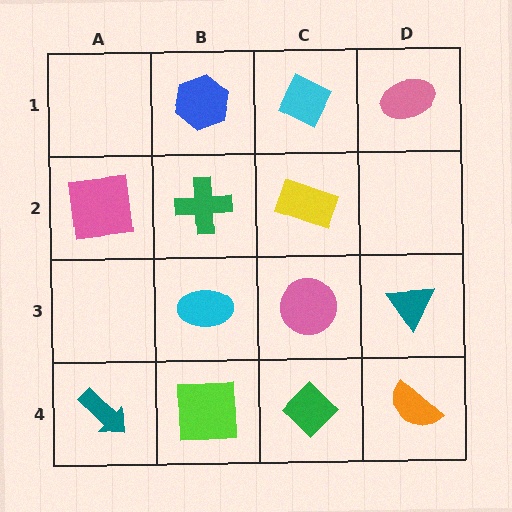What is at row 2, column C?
A yellow rectangle.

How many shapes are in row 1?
3 shapes.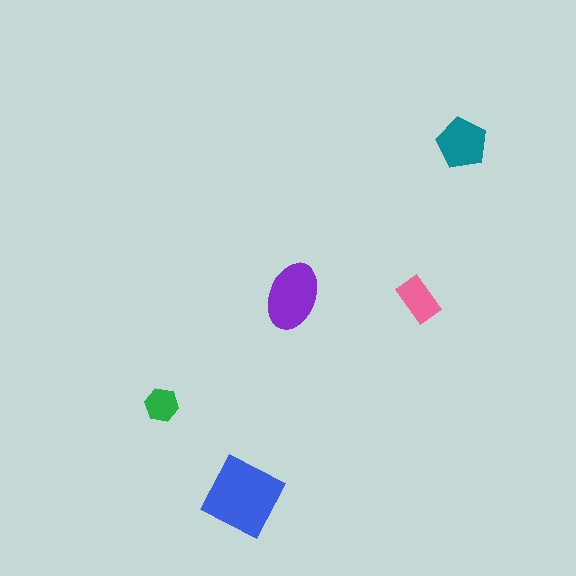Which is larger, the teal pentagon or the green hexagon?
The teal pentagon.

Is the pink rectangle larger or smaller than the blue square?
Smaller.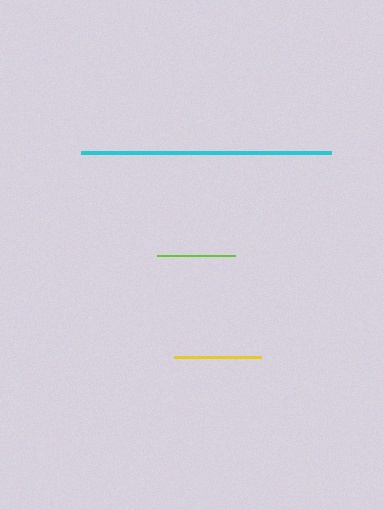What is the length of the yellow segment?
The yellow segment is approximately 86 pixels long.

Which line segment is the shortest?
The lime line is the shortest at approximately 78 pixels.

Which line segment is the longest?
The cyan line is the longest at approximately 250 pixels.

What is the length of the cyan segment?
The cyan segment is approximately 250 pixels long.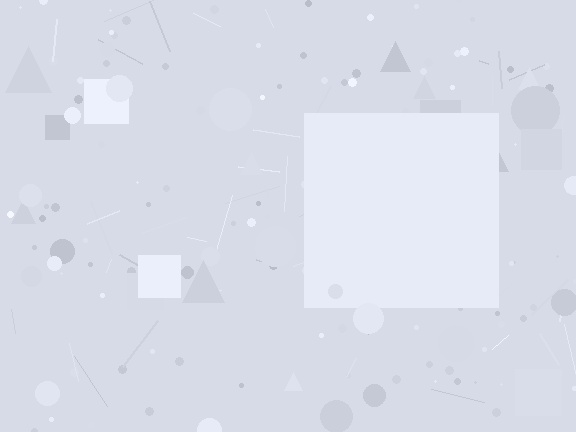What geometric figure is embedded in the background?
A square is embedded in the background.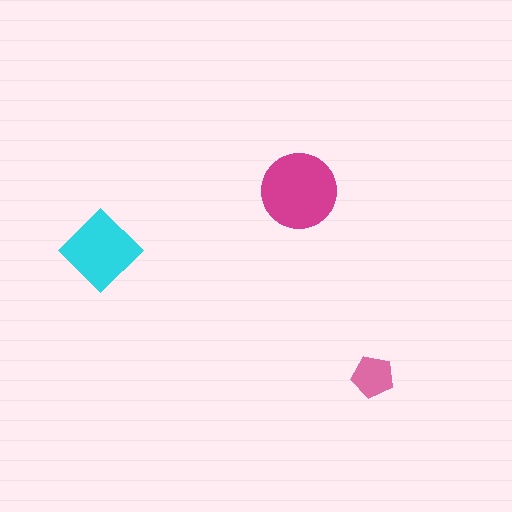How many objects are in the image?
There are 3 objects in the image.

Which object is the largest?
The magenta circle.